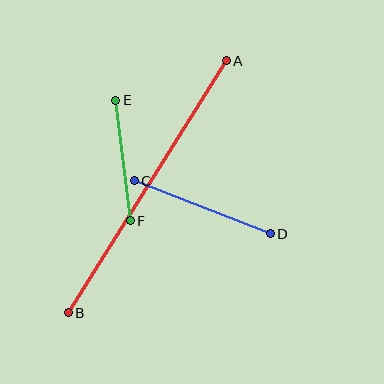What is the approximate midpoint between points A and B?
The midpoint is at approximately (147, 187) pixels.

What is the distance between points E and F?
The distance is approximately 121 pixels.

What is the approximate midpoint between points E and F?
The midpoint is at approximately (123, 160) pixels.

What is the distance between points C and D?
The distance is approximately 146 pixels.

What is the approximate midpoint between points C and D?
The midpoint is at approximately (202, 207) pixels.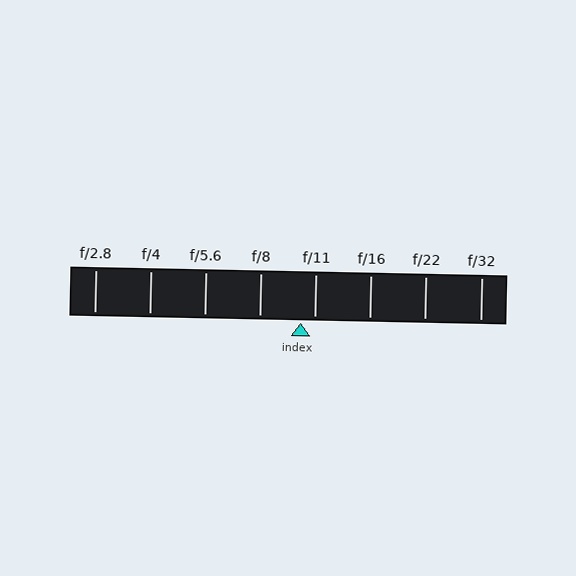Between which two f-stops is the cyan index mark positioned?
The index mark is between f/8 and f/11.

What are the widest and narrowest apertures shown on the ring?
The widest aperture shown is f/2.8 and the narrowest is f/32.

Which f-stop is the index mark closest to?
The index mark is closest to f/11.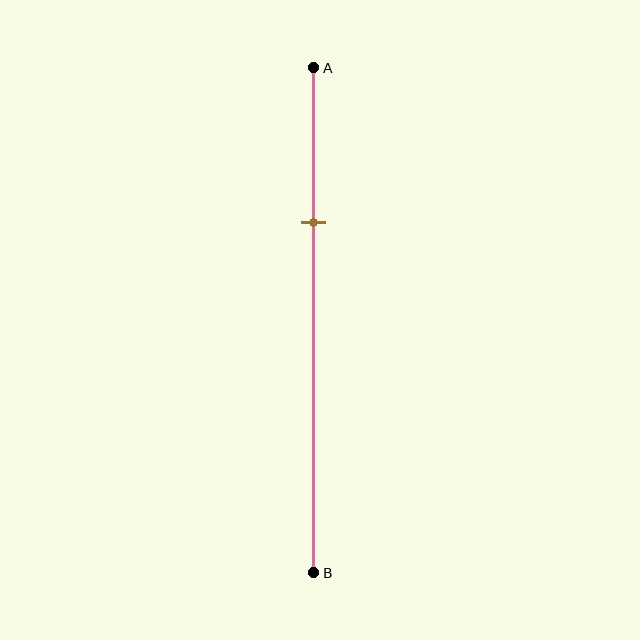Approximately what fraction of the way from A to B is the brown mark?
The brown mark is approximately 30% of the way from A to B.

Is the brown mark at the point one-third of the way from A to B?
Yes, the mark is approximately at the one-third point.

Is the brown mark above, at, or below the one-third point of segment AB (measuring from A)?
The brown mark is approximately at the one-third point of segment AB.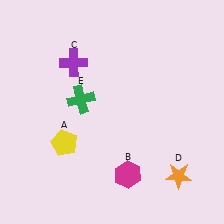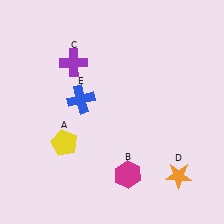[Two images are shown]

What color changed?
The cross (E) changed from green in Image 1 to blue in Image 2.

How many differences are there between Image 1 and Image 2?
There is 1 difference between the two images.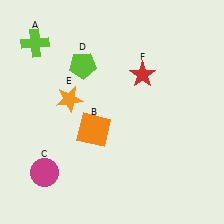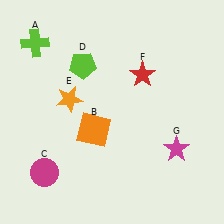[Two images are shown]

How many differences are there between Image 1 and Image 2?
There is 1 difference between the two images.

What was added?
A magenta star (G) was added in Image 2.